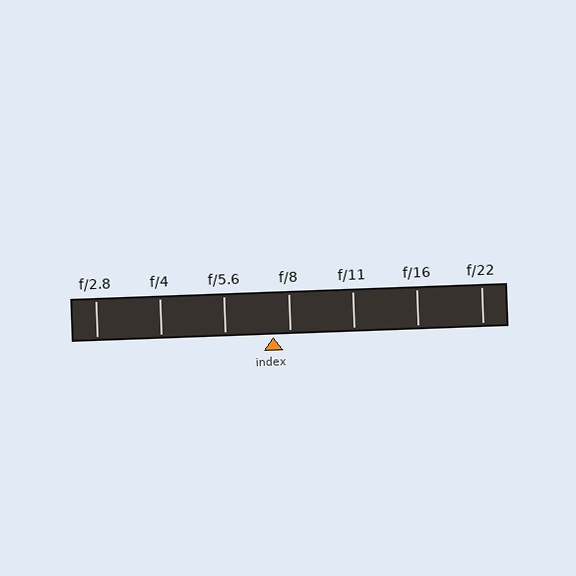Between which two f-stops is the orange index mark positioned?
The index mark is between f/5.6 and f/8.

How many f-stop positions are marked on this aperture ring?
There are 7 f-stop positions marked.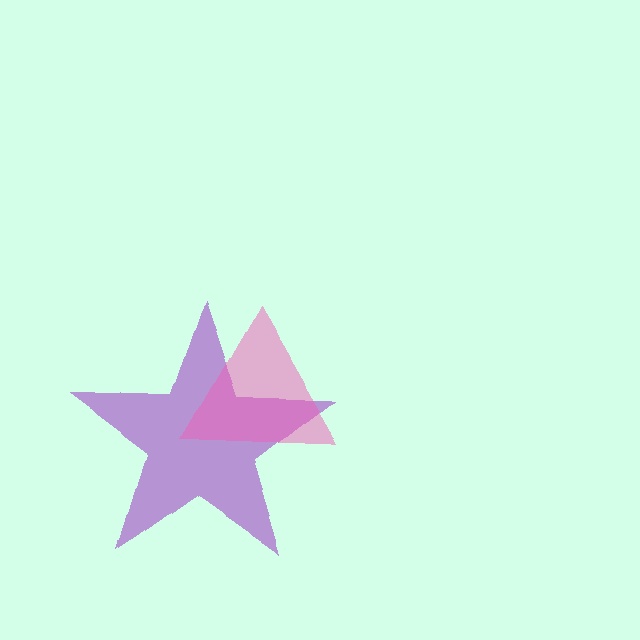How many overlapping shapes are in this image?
There are 2 overlapping shapes in the image.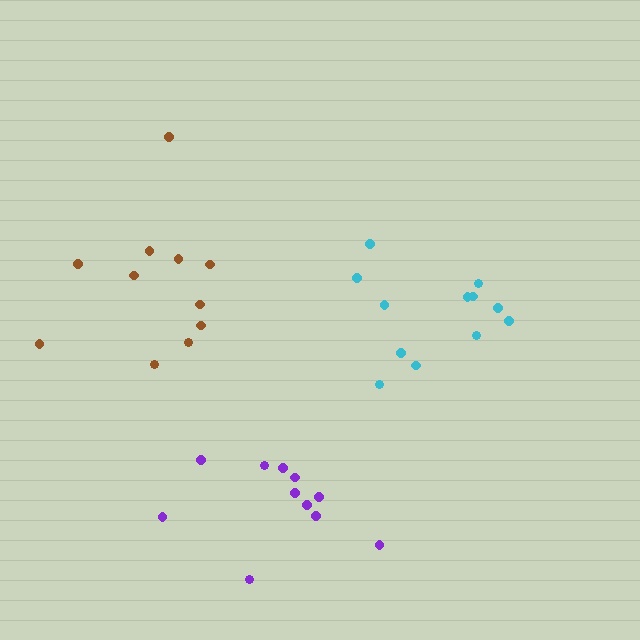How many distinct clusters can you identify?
There are 3 distinct clusters.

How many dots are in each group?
Group 1: 11 dots, Group 2: 12 dots, Group 3: 11 dots (34 total).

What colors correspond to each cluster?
The clusters are colored: brown, cyan, purple.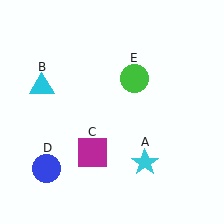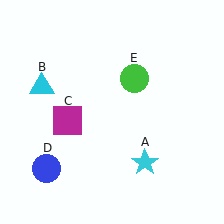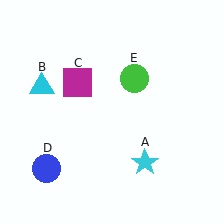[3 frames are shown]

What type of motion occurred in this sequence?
The magenta square (object C) rotated clockwise around the center of the scene.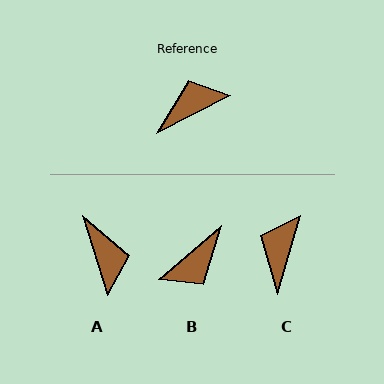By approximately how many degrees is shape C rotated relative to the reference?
Approximately 46 degrees counter-clockwise.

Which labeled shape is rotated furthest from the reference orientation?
B, about 166 degrees away.